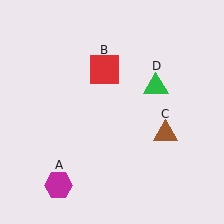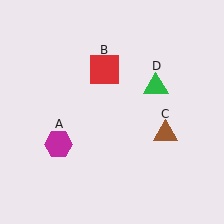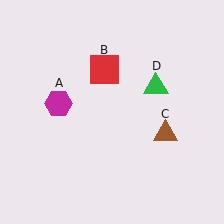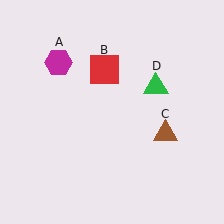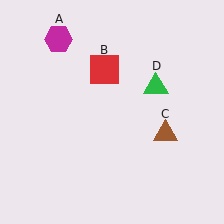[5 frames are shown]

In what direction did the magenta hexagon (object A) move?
The magenta hexagon (object A) moved up.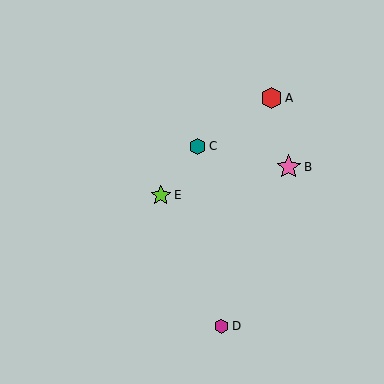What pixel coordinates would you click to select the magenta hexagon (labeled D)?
Click at (222, 326) to select the magenta hexagon D.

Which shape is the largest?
The pink star (labeled B) is the largest.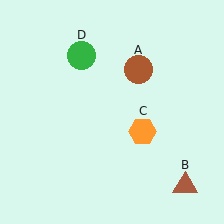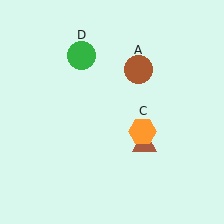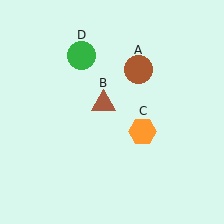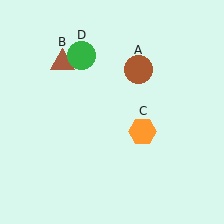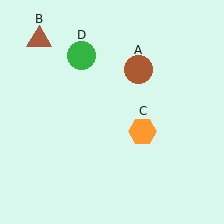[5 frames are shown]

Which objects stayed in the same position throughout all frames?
Brown circle (object A) and orange hexagon (object C) and green circle (object D) remained stationary.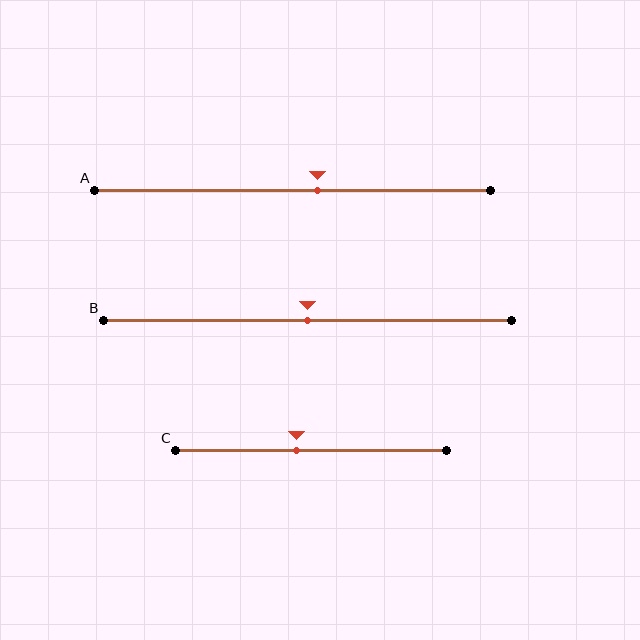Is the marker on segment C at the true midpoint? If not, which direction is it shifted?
No, the marker on segment C is shifted to the left by about 6% of the segment length.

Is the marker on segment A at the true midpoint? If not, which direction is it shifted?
No, the marker on segment A is shifted to the right by about 6% of the segment length.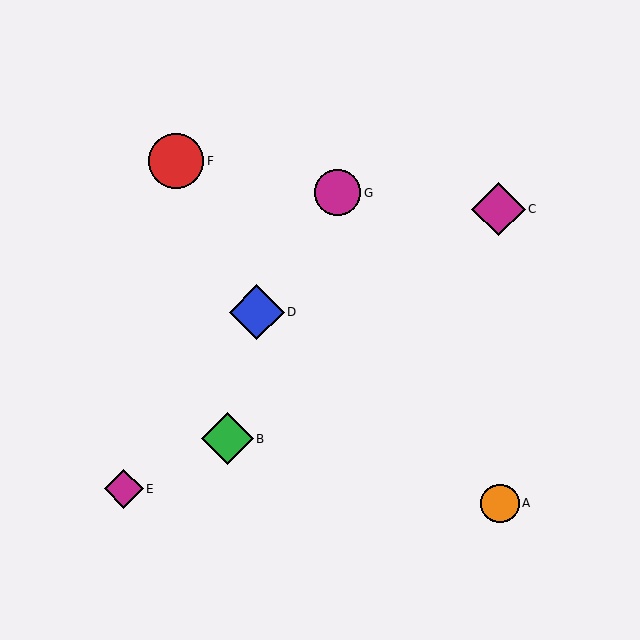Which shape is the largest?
The blue diamond (labeled D) is the largest.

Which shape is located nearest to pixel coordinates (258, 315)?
The blue diamond (labeled D) at (257, 312) is nearest to that location.